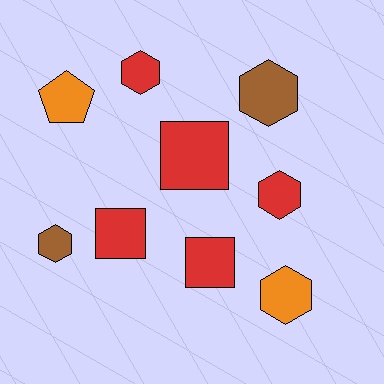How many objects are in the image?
There are 9 objects.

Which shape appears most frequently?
Hexagon, with 5 objects.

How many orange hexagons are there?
There is 1 orange hexagon.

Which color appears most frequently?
Red, with 5 objects.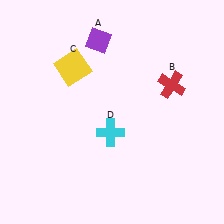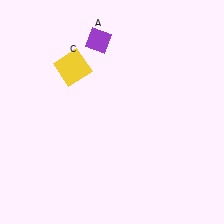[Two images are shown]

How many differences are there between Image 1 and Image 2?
There are 2 differences between the two images.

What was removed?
The red cross (B), the cyan cross (D) were removed in Image 2.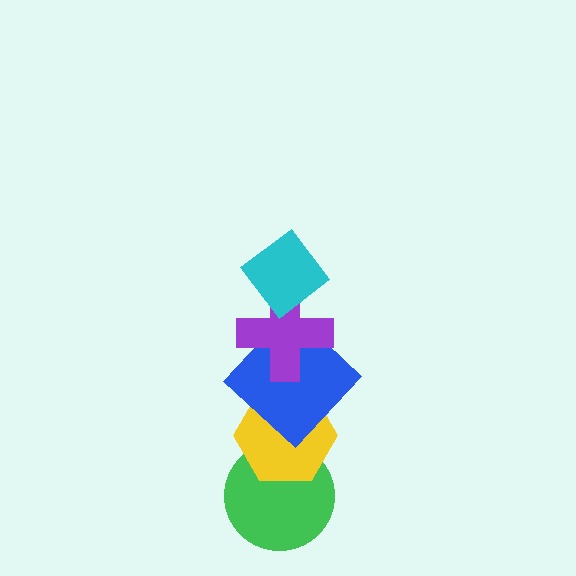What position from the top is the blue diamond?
The blue diamond is 3rd from the top.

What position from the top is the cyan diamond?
The cyan diamond is 1st from the top.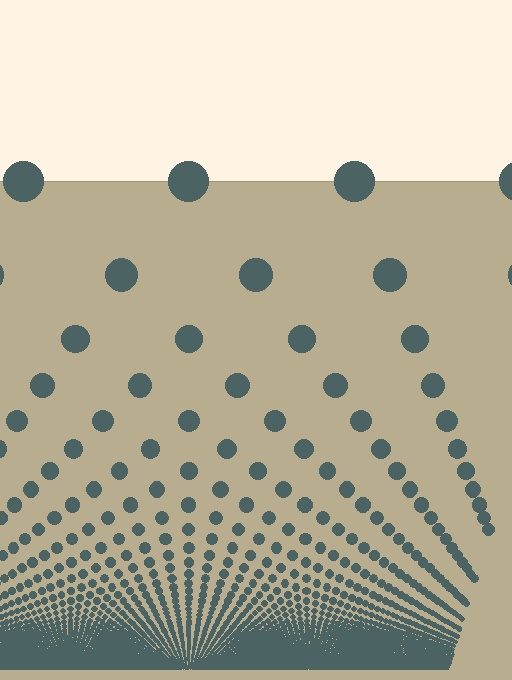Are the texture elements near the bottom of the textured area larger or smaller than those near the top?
Smaller. The gradient is inverted — elements near the bottom are smaller and denser.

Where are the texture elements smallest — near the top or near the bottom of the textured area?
Near the bottom.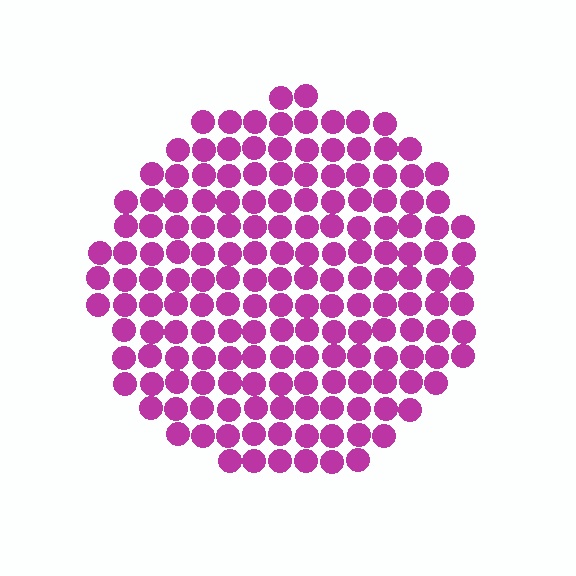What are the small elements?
The small elements are circles.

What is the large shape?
The large shape is a circle.